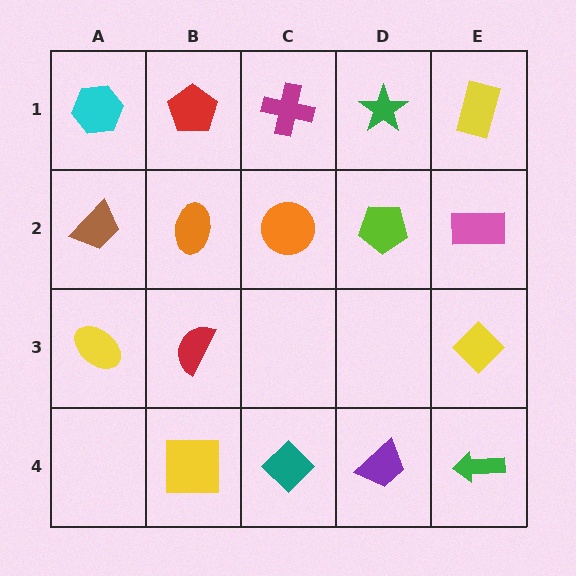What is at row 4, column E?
A green arrow.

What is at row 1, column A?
A cyan hexagon.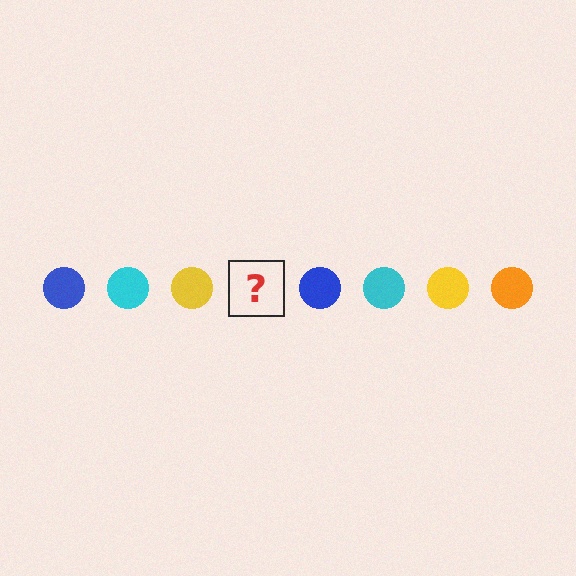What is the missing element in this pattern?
The missing element is an orange circle.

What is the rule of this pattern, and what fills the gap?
The rule is that the pattern cycles through blue, cyan, yellow, orange circles. The gap should be filled with an orange circle.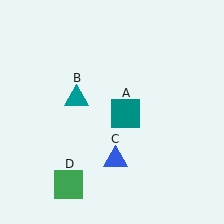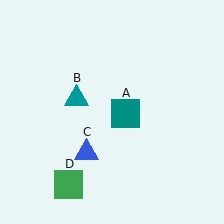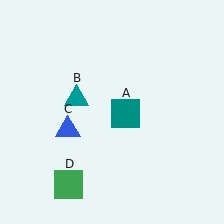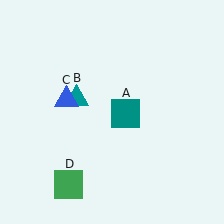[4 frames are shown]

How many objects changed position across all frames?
1 object changed position: blue triangle (object C).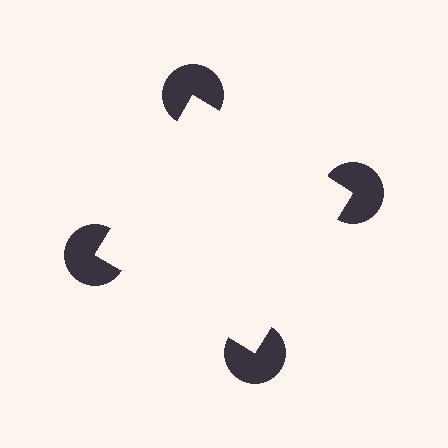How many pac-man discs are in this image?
There are 4 — one at each vertex of the illusory square.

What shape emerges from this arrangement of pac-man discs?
An illusory square — its edges are inferred from the aligned wedge cuts in the pac-man discs, not physically drawn.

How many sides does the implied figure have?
4 sides.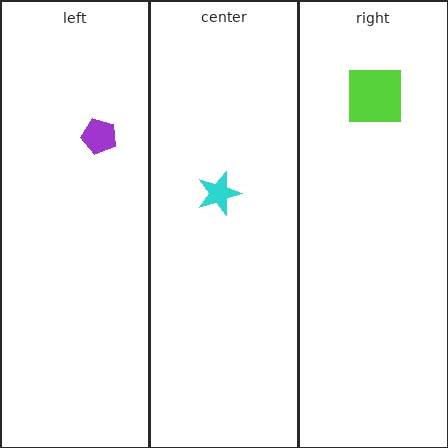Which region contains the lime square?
The right region.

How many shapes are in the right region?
1.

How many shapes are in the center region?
1.